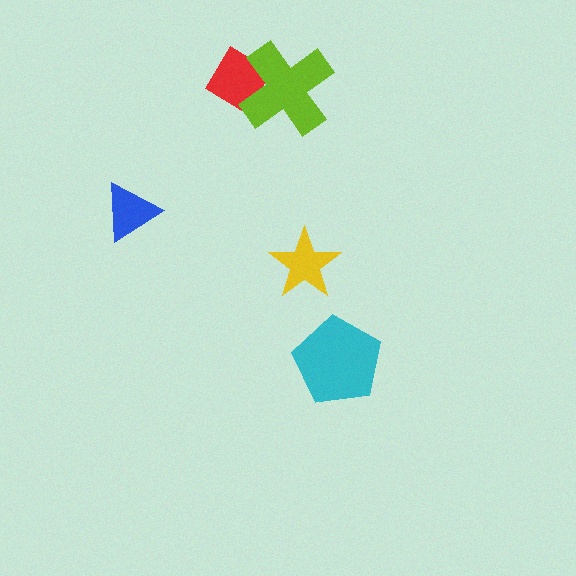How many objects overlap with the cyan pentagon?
0 objects overlap with the cyan pentagon.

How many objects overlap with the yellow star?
0 objects overlap with the yellow star.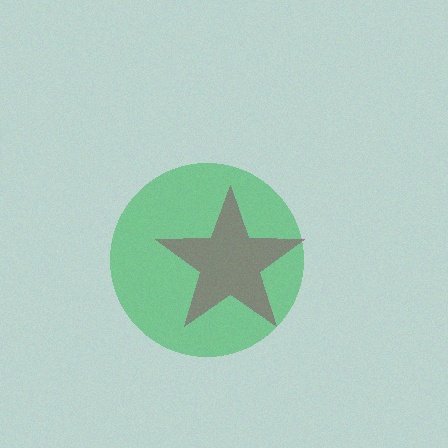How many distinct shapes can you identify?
There are 2 distinct shapes: a magenta star, a green circle.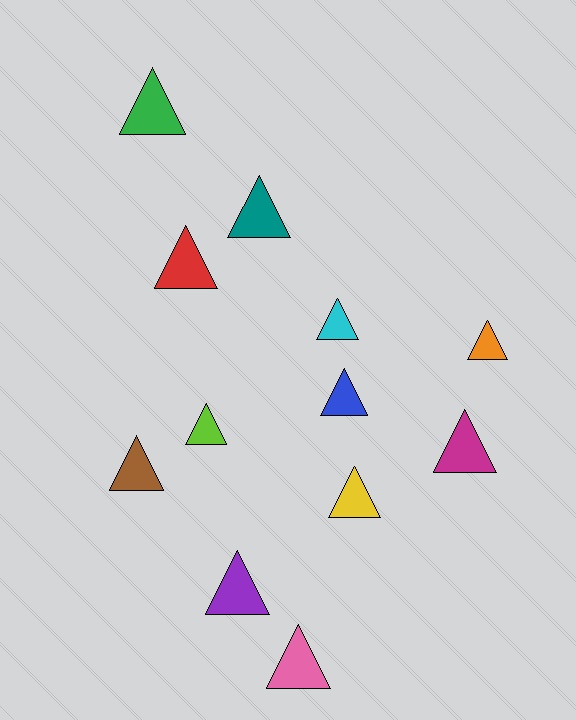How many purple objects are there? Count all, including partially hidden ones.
There is 1 purple object.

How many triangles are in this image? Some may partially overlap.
There are 12 triangles.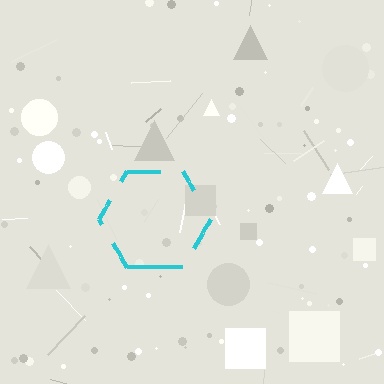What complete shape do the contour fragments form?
The contour fragments form a hexagon.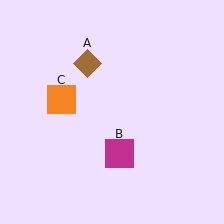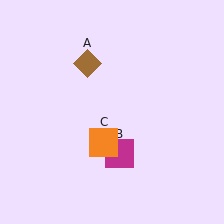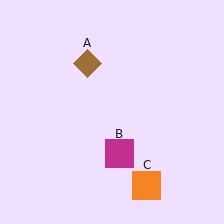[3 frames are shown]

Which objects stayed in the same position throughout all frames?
Brown diamond (object A) and magenta square (object B) remained stationary.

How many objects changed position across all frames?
1 object changed position: orange square (object C).